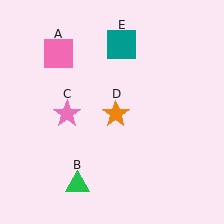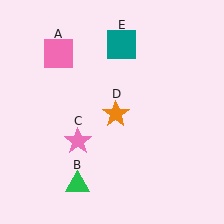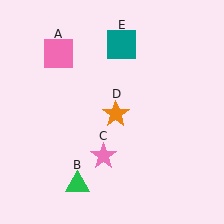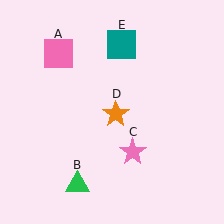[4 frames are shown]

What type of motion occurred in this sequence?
The pink star (object C) rotated counterclockwise around the center of the scene.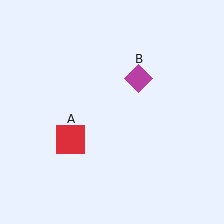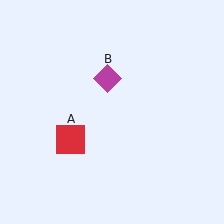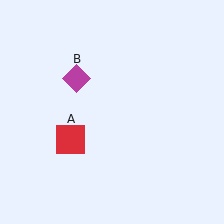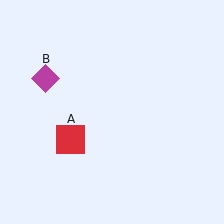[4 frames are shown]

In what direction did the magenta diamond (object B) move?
The magenta diamond (object B) moved left.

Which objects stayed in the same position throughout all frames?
Red square (object A) remained stationary.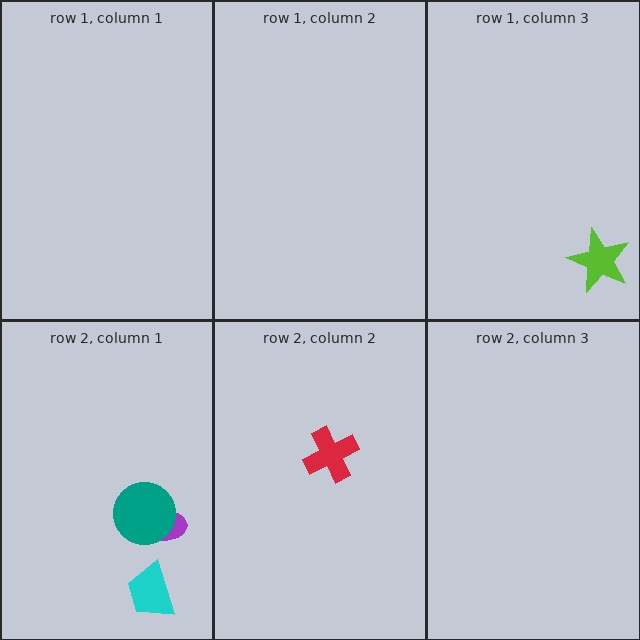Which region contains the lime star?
The row 1, column 3 region.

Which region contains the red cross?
The row 2, column 2 region.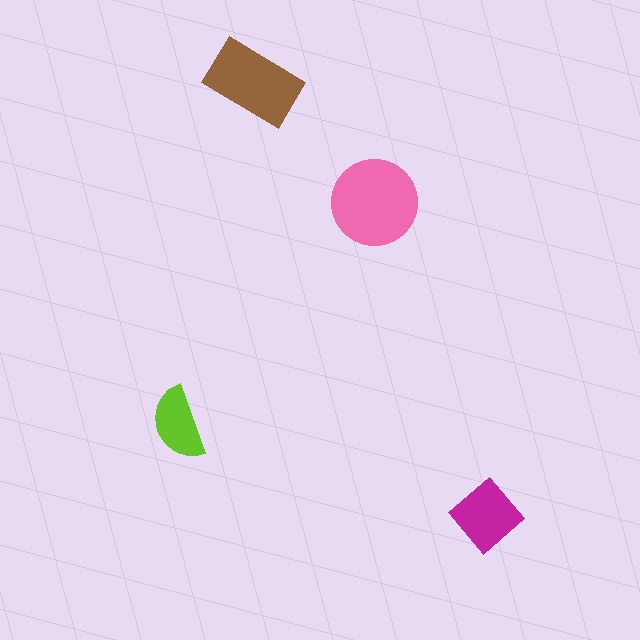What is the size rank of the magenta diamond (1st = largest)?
3rd.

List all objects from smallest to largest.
The lime semicircle, the magenta diamond, the brown rectangle, the pink circle.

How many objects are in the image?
There are 4 objects in the image.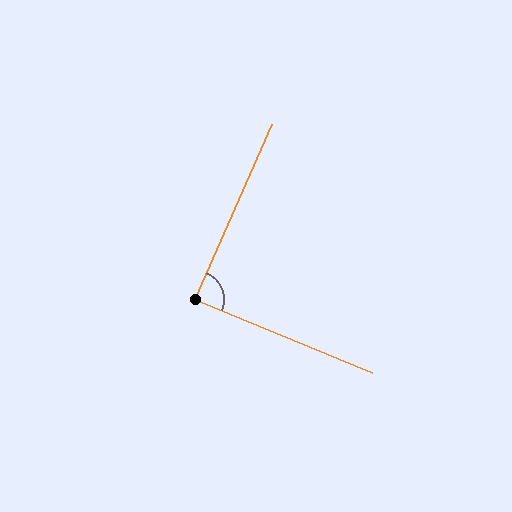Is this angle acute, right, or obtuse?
It is approximately a right angle.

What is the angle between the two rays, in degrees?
Approximately 89 degrees.